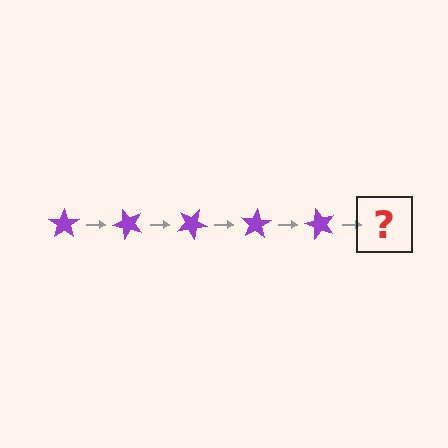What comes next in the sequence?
The next element should be a purple star rotated 250 degrees.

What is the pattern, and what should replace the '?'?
The pattern is that the star rotates 50 degrees each step. The '?' should be a purple star rotated 250 degrees.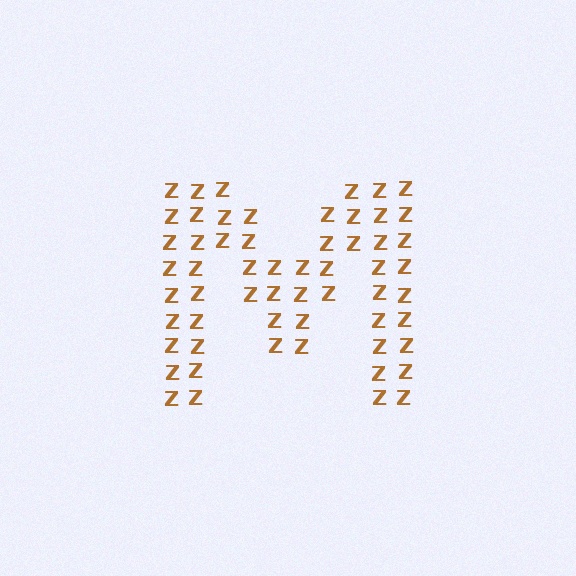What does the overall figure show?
The overall figure shows the letter M.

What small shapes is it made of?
It is made of small letter Z's.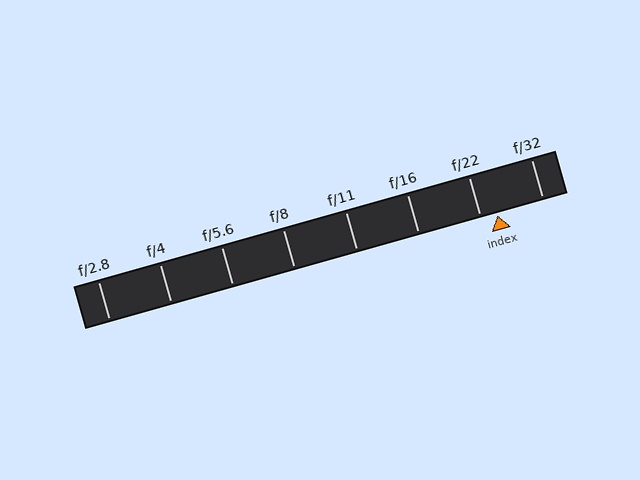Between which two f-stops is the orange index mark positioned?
The index mark is between f/22 and f/32.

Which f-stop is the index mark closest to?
The index mark is closest to f/22.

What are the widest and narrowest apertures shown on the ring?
The widest aperture shown is f/2.8 and the narrowest is f/32.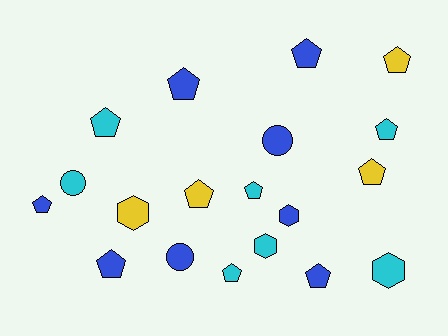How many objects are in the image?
There are 19 objects.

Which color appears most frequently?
Blue, with 8 objects.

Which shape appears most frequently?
Pentagon, with 12 objects.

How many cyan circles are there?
There is 1 cyan circle.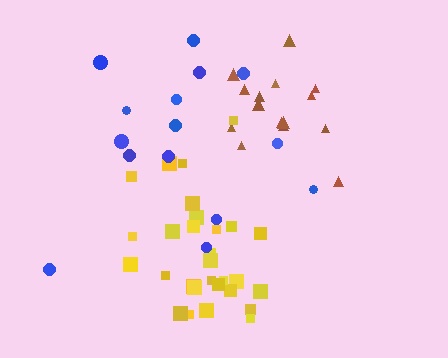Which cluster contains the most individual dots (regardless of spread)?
Yellow (29).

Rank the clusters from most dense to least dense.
yellow, brown, blue.